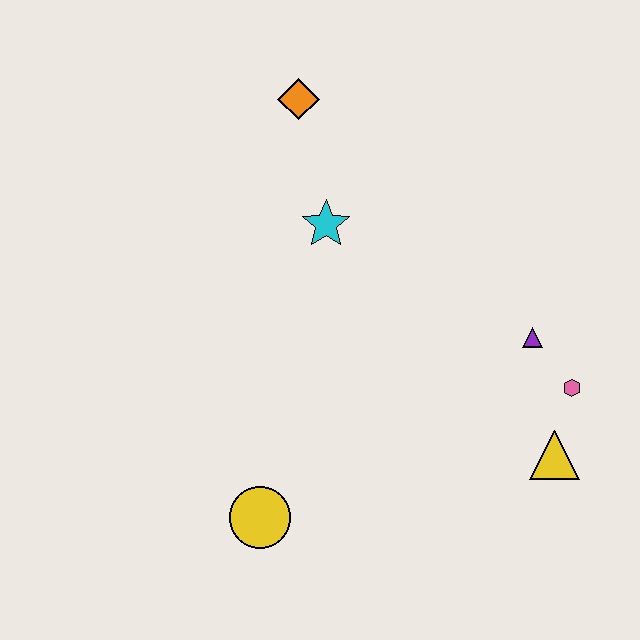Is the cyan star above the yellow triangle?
Yes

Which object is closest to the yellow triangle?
The pink hexagon is closest to the yellow triangle.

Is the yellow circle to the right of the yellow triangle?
No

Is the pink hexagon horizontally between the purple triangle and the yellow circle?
No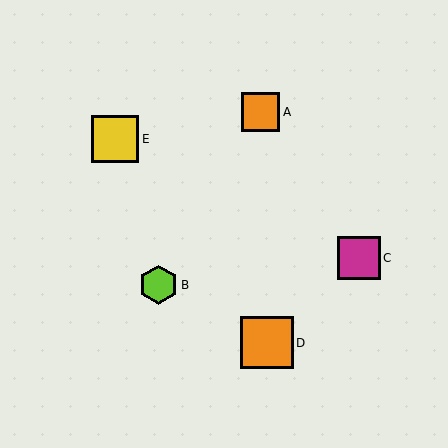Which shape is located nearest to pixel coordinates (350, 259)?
The magenta square (labeled C) at (359, 258) is nearest to that location.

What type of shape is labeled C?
Shape C is a magenta square.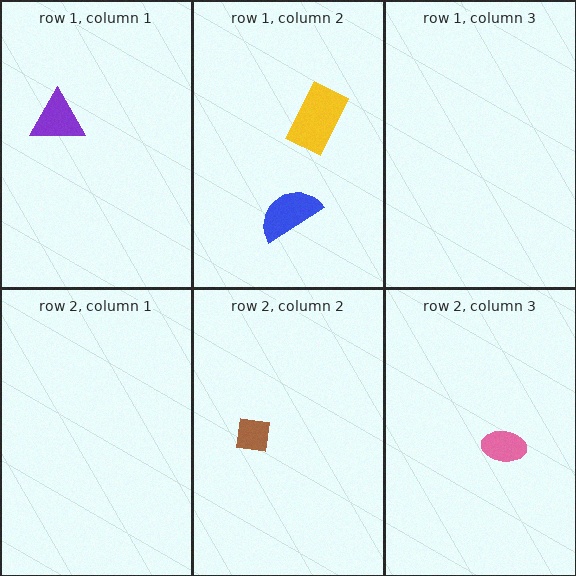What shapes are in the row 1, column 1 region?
The purple triangle.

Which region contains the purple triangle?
The row 1, column 1 region.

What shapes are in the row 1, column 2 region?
The blue semicircle, the yellow rectangle.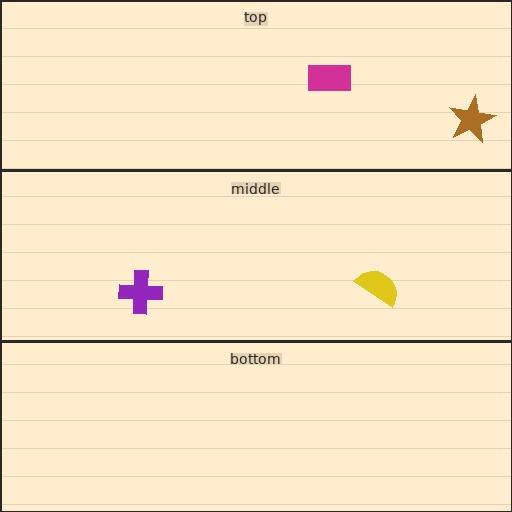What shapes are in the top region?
The brown star, the magenta rectangle.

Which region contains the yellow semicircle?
The middle region.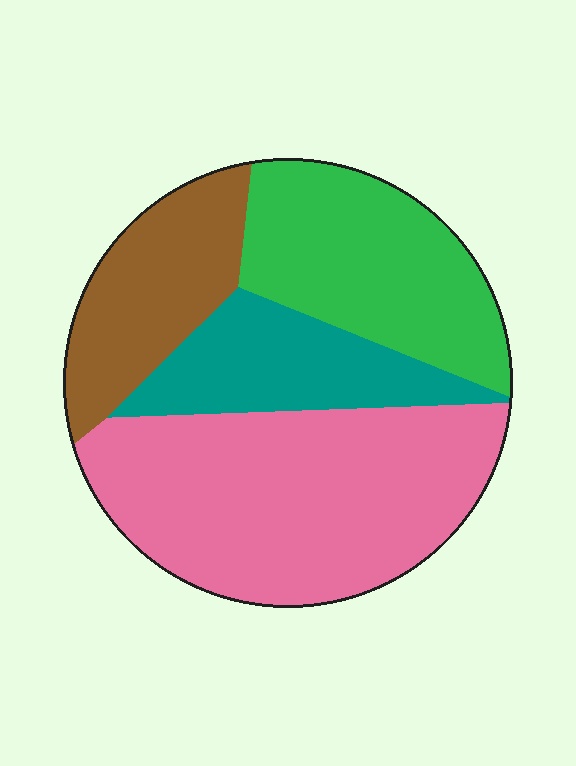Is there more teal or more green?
Green.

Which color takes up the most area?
Pink, at roughly 40%.